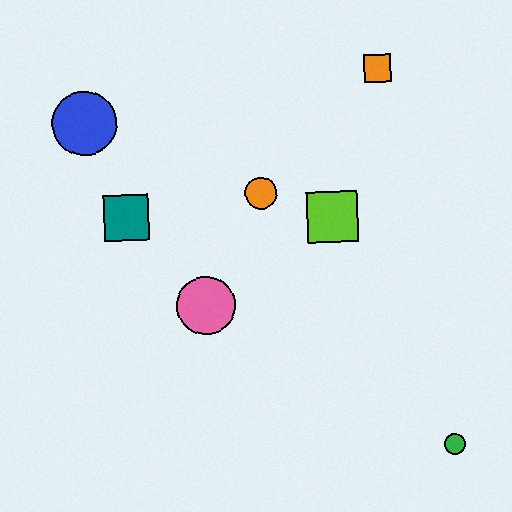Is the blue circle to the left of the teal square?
Yes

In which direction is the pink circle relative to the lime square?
The pink circle is to the left of the lime square.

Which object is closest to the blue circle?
The teal square is closest to the blue circle.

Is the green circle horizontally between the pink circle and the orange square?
No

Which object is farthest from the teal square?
The green circle is farthest from the teal square.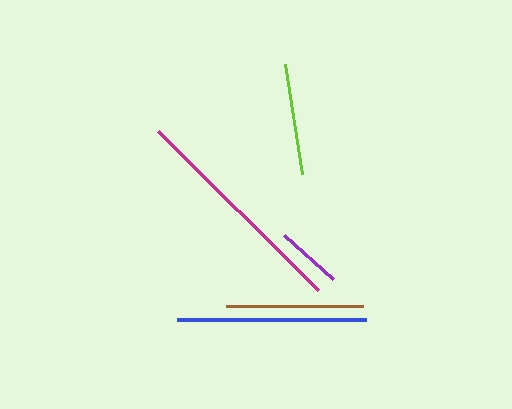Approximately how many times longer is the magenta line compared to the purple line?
The magenta line is approximately 3.4 times the length of the purple line.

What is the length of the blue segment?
The blue segment is approximately 189 pixels long.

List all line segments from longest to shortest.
From longest to shortest: magenta, blue, brown, lime, purple.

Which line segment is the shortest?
The purple line is the shortest at approximately 66 pixels.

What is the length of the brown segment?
The brown segment is approximately 137 pixels long.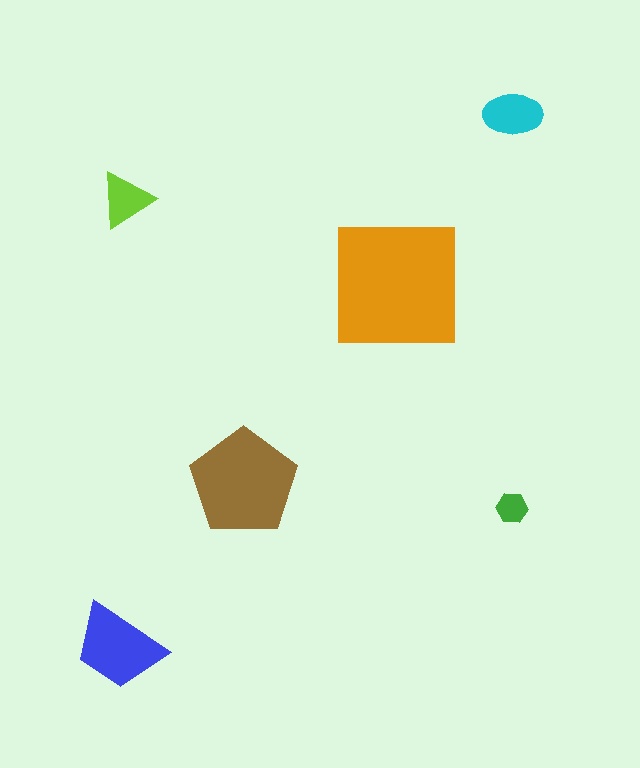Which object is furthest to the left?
The blue trapezoid is leftmost.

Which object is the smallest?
The green hexagon.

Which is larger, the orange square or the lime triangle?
The orange square.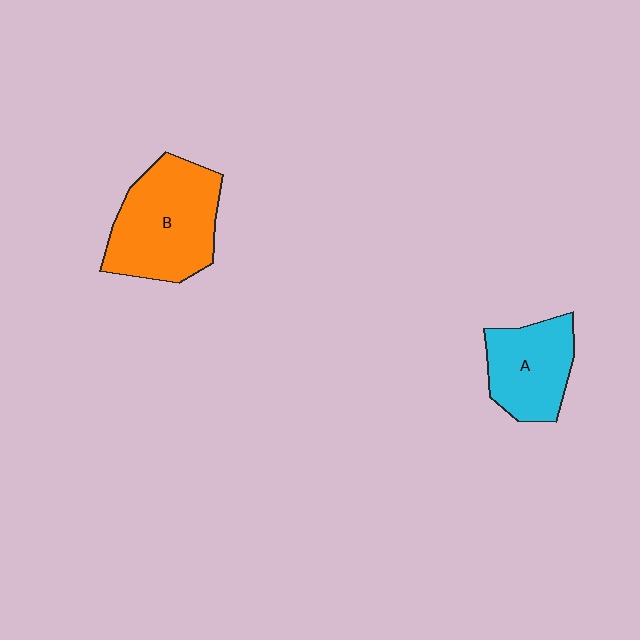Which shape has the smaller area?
Shape A (cyan).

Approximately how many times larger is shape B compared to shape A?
Approximately 1.5 times.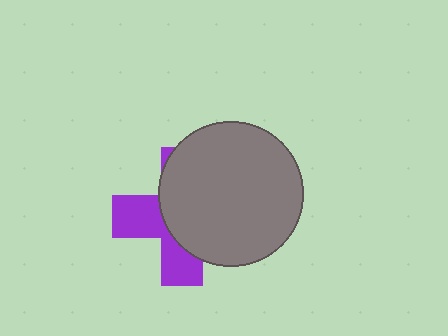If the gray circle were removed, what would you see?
You would see the complete purple cross.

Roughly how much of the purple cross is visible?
A small part of it is visible (roughly 39%).